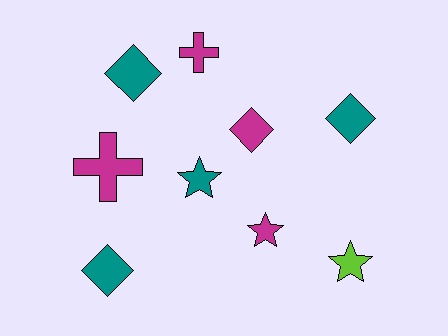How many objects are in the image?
There are 9 objects.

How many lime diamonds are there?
There are no lime diamonds.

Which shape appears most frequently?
Diamond, with 4 objects.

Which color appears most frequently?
Teal, with 4 objects.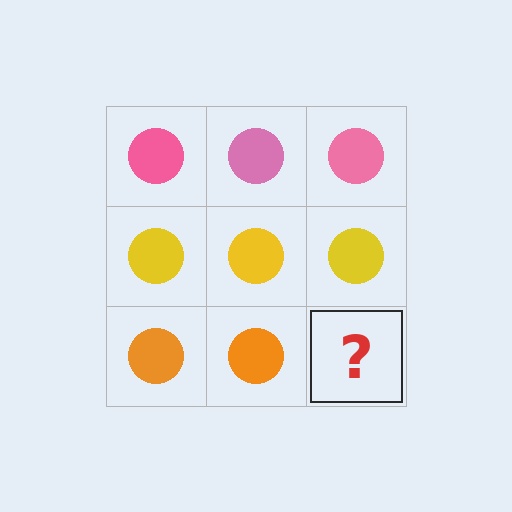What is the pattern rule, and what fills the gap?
The rule is that each row has a consistent color. The gap should be filled with an orange circle.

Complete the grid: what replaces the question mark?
The question mark should be replaced with an orange circle.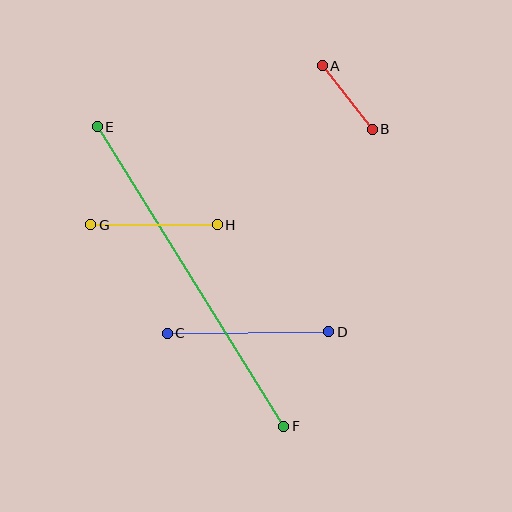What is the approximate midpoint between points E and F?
The midpoint is at approximately (191, 276) pixels.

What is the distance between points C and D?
The distance is approximately 161 pixels.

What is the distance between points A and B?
The distance is approximately 81 pixels.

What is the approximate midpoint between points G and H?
The midpoint is at approximately (154, 225) pixels.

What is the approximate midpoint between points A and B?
The midpoint is at approximately (347, 98) pixels.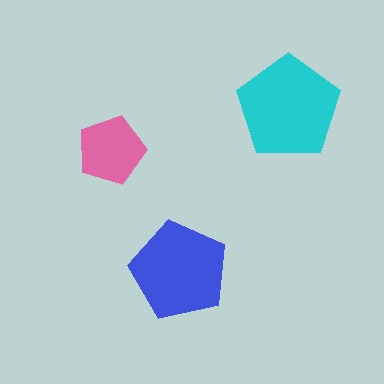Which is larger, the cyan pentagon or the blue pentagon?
The cyan one.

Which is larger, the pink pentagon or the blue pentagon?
The blue one.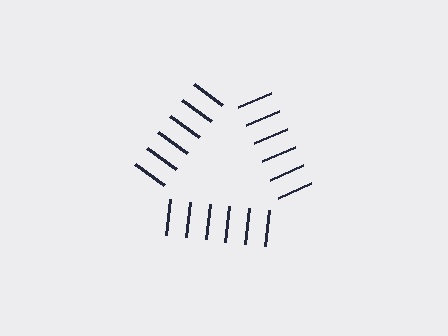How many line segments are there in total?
18 — 6 along each of the 3 edges.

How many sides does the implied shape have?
3 sides — the line-ends trace a triangle.